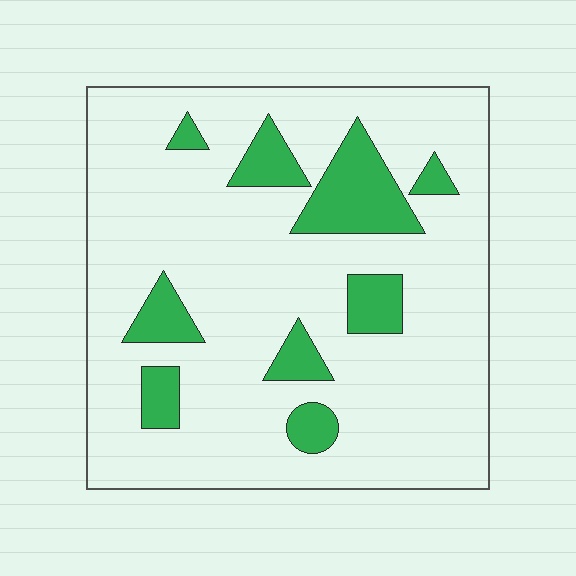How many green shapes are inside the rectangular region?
9.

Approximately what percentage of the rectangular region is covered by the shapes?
Approximately 15%.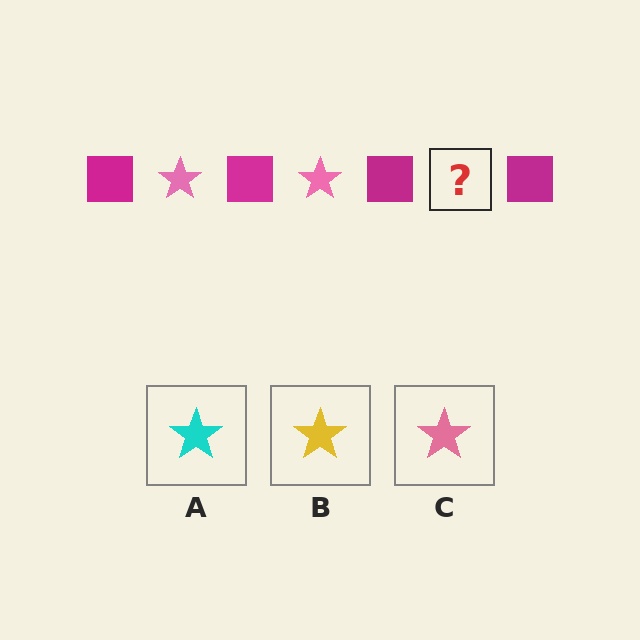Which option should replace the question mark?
Option C.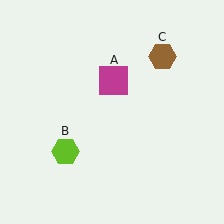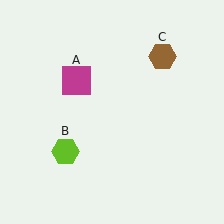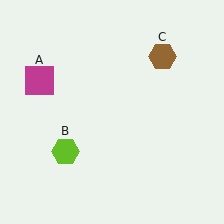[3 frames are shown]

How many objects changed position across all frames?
1 object changed position: magenta square (object A).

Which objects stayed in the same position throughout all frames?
Lime hexagon (object B) and brown hexagon (object C) remained stationary.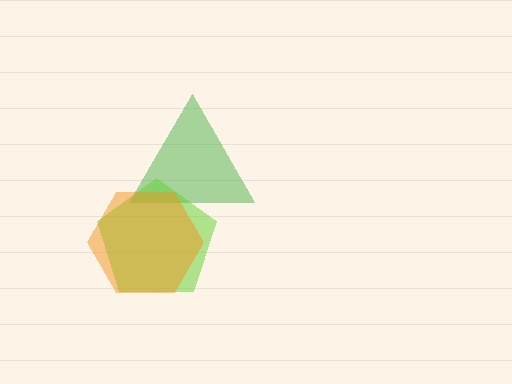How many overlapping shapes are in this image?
There are 3 overlapping shapes in the image.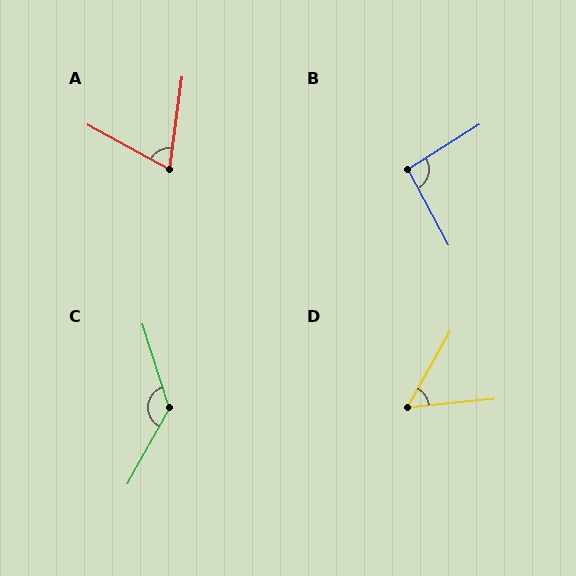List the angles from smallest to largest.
D (55°), A (69°), B (94°), C (133°).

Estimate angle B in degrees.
Approximately 94 degrees.